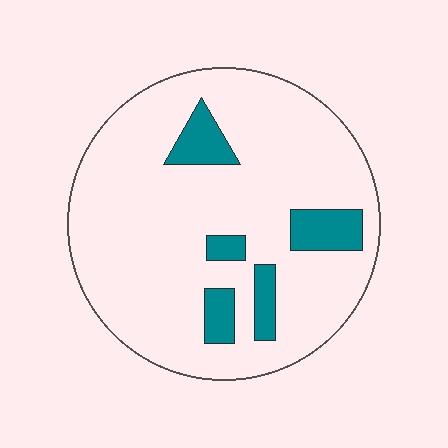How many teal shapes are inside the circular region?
5.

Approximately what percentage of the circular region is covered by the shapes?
Approximately 15%.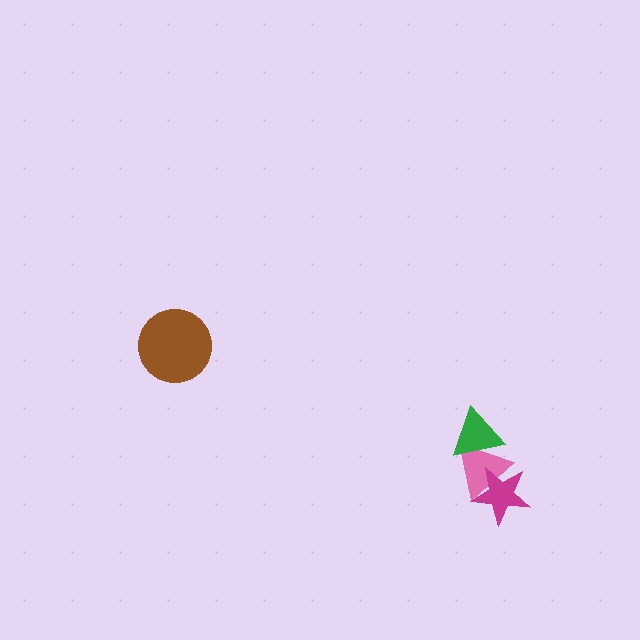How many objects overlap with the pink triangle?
2 objects overlap with the pink triangle.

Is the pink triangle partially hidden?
Yes, it is partially covered by another shape.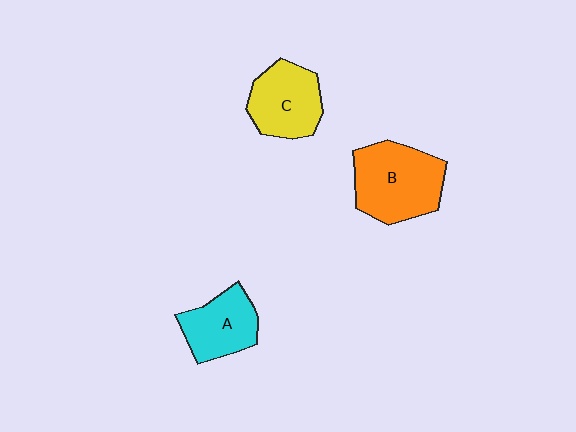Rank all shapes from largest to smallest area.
From largest to smallest: B (orange), C (yellow), A (cyan).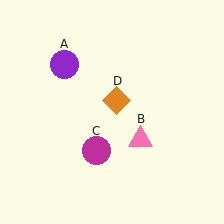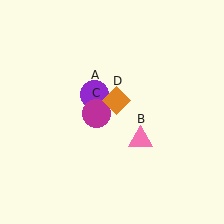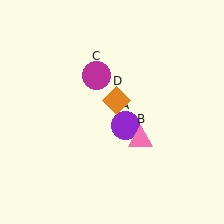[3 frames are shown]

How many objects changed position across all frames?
2 objects changed position: purple circle (object A), magenta circle (object C).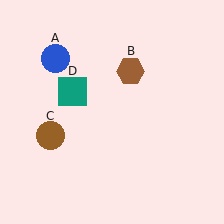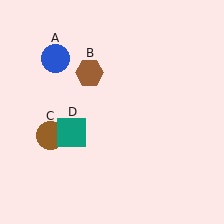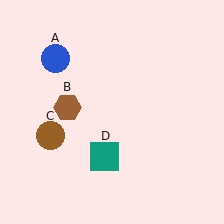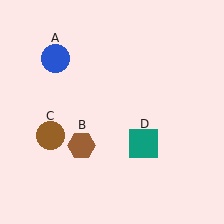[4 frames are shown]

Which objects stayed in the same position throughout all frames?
Blue circle (object A) and brown circle (object C) remained stationary.